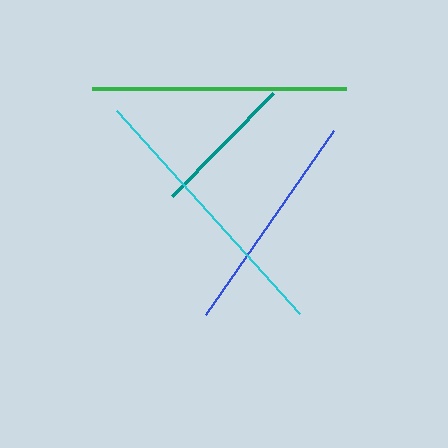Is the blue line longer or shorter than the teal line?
The blue line is longer than the teal line.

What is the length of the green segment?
The green segment is approximately 254 pixels long.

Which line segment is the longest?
The cyan line is the longest at approximately 273 pixels.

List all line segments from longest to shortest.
From longest to shortest: cyan, green, blue, teal.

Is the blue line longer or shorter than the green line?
The green line is longer than the blue line.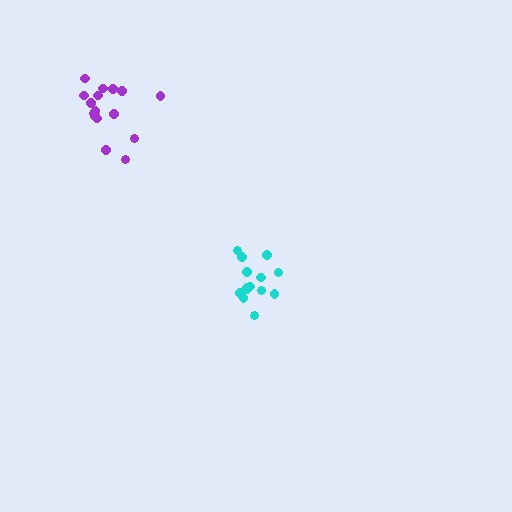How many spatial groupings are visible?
There are 2 spatial groupings.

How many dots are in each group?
Group 1: 16 dots, Group 2: 14 dots (30 total).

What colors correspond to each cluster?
The clusters are colored: purple, cyan.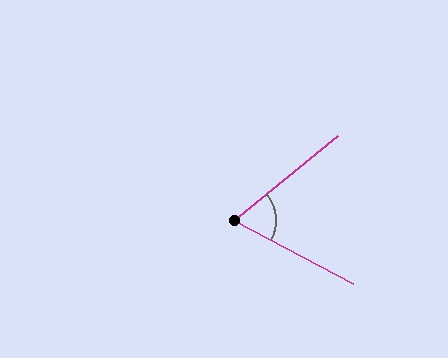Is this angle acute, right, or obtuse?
It is acute.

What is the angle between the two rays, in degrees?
Approximately 68 degrees.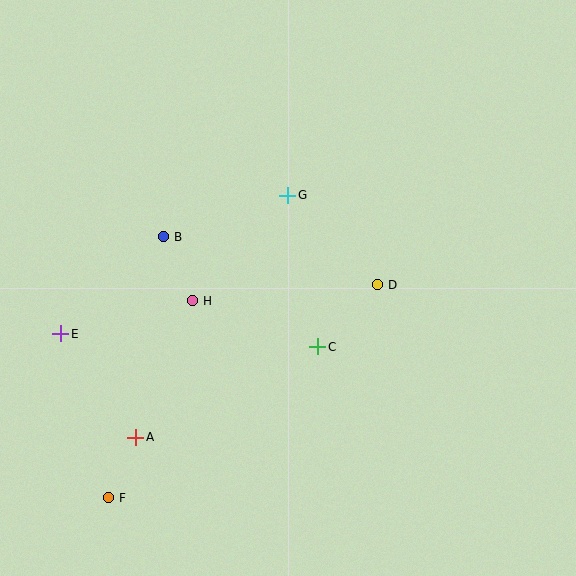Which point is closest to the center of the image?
Point C at (318, 347) is closest to the center.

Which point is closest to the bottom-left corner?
Point F is closest to the bottom-left corner.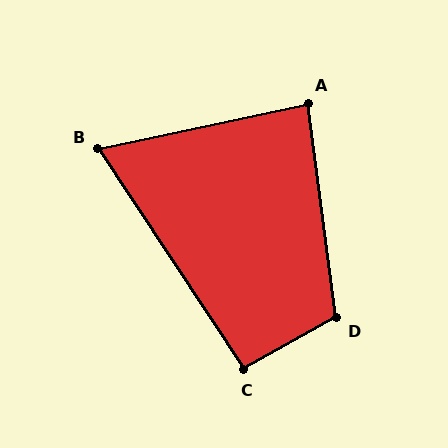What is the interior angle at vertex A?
Approximately 86 degrees (approximately right).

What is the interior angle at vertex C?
Approximately 94 degrees (approximately right).